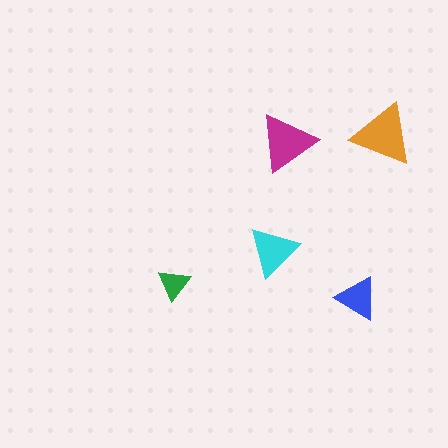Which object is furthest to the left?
The green triangle is leftmost.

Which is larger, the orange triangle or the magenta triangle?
The orange one.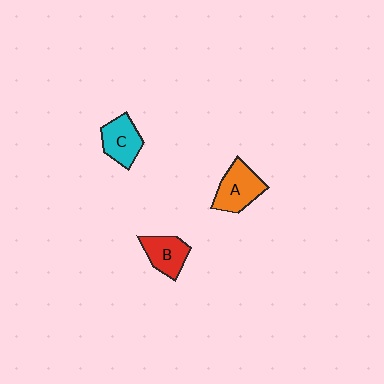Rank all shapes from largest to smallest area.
From largest to smallest: A (orange), C (cyan), B (red).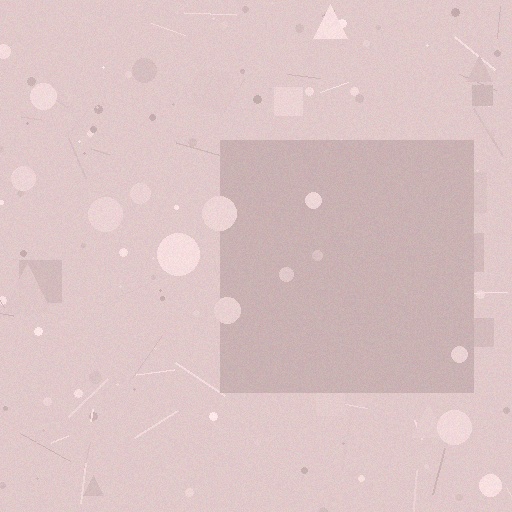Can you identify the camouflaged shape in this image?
The camouflaged shape is a square.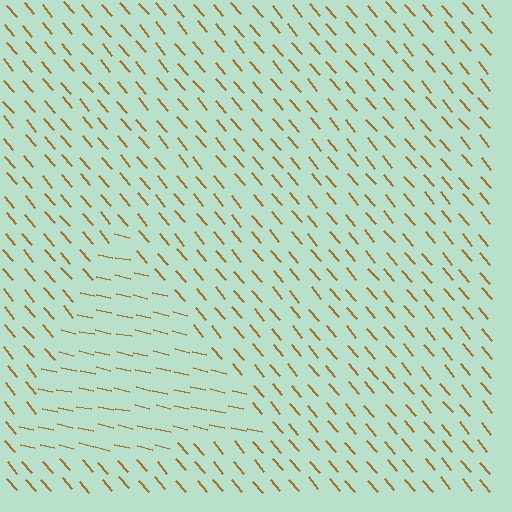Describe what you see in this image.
The image is filled with small brown line segments. A triangle region in the image has lines oriented differently from the surrounding lines, creating a visible texture boundary.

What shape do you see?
I see a triangle.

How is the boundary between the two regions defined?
The boundary is defined purely by a change in line orientation (approximately 37 degrees difference). All lines are the same color and thickness.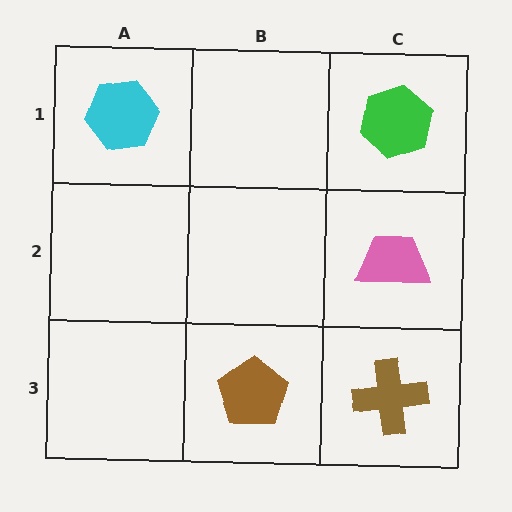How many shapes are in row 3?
2 shapes.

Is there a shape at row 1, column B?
No, that cell is empty.